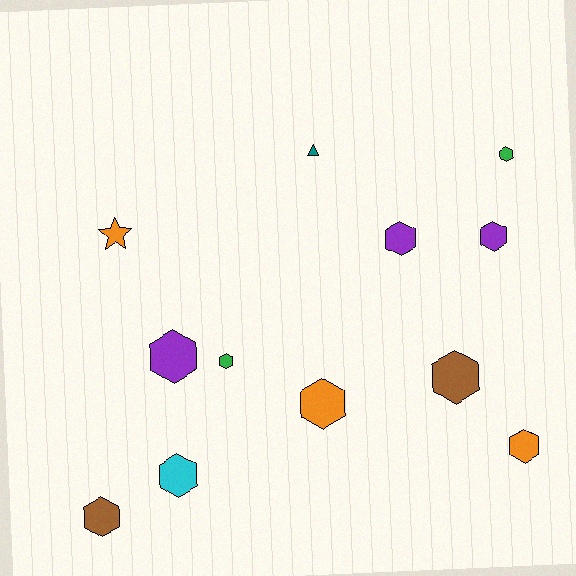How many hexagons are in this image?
There are 10 hexagons.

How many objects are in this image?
There are 12 objects.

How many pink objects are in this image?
There are no pink objects.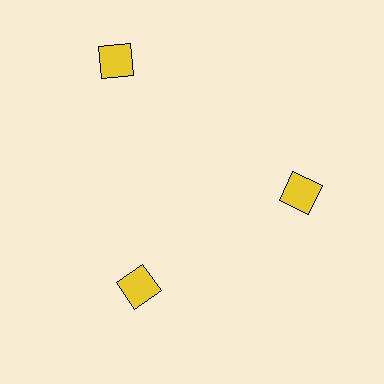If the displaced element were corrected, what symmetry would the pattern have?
It would have 3-fold rotational symmetry — the pattern would map onto itself every 120 degrees.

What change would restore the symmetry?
The symmetry would be restored by moving it inward, back onto the ring so that all 3 diamonds sit at equal angles and equal distance from the center.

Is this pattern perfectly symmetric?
No. The 3 yellow diamonds are arranged in a ring, but one element near the 11 o'clock position is pushed outward from the center, breaking the 3-fold rotational symmetry.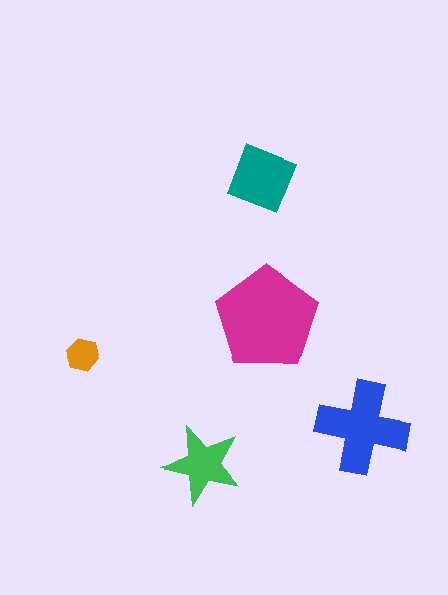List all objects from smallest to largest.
The orange hexagon, the green star, the teal diamond, the blue cross, the magenta pentagon.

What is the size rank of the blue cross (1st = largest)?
2nd.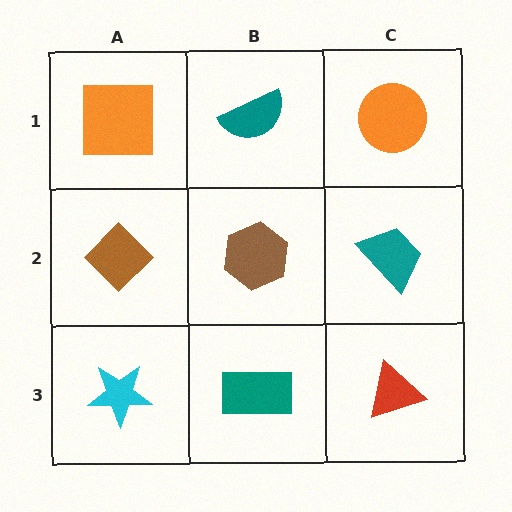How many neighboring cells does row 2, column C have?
3.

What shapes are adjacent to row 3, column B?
A brown hexagon (row 2, column B), a cyan star (row 3, column A), a red triangle (row 3, column C).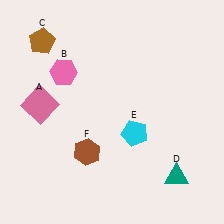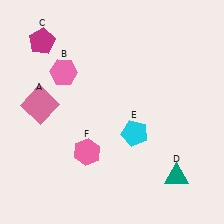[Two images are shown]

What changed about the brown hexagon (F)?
In Image 1, F is brown. In Image 2, it changed to pink.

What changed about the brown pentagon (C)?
In Image 1, C is brown. In Image 2, it changed to magenta.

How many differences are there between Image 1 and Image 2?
There are 2 differences between the two images.